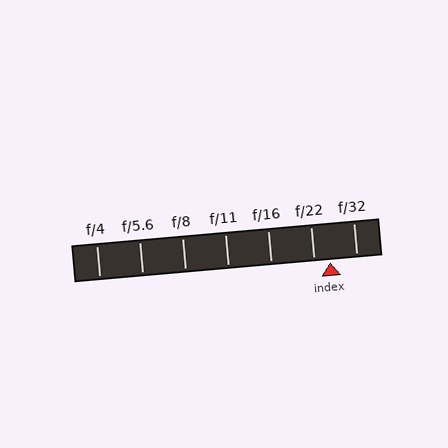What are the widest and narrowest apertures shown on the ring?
The widest aperture shown is f/4 and the narrowest is f/32.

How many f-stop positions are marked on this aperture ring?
There are 7 f-stop positions marked.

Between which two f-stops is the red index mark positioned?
The index mark is between f/22 and f/32.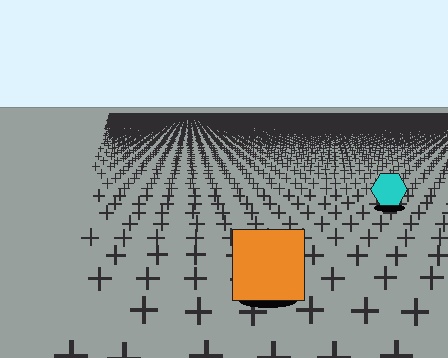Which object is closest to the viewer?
The orange square is closest. The texture marks near it are larger and more spread out.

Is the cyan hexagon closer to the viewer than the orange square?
No. The orange square is closer — you can tell from the texture gradient: the ground texture is coarser near it.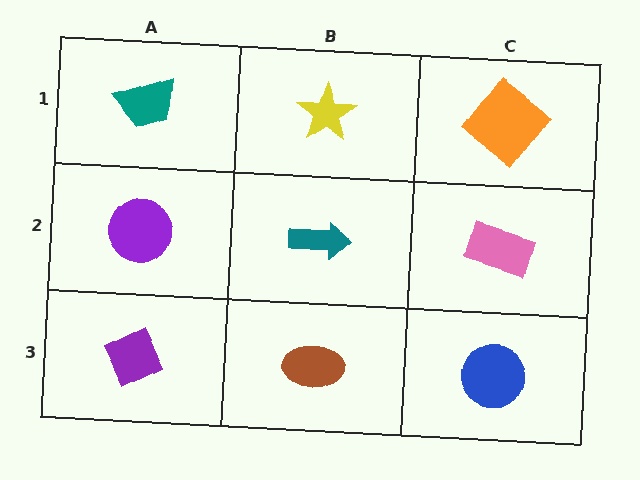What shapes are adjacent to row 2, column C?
An orange diamond (row 1, column C), a blue circle (row 3, column C), a teal arrow (row 2, column B).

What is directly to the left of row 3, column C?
A brown ellipse.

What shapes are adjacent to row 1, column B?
A teal arrow (row 2, column B), a teal trapezoid (row 1, column A), an orange diamond (row 1, column C).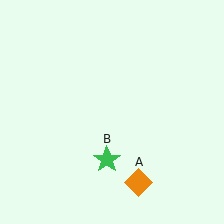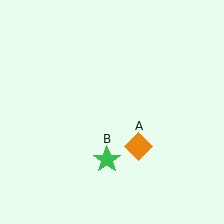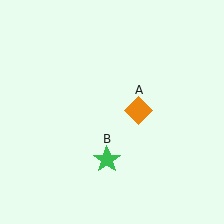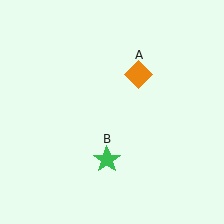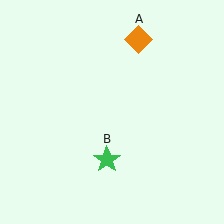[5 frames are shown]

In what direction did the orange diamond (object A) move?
The orange diamond (object A) moved up.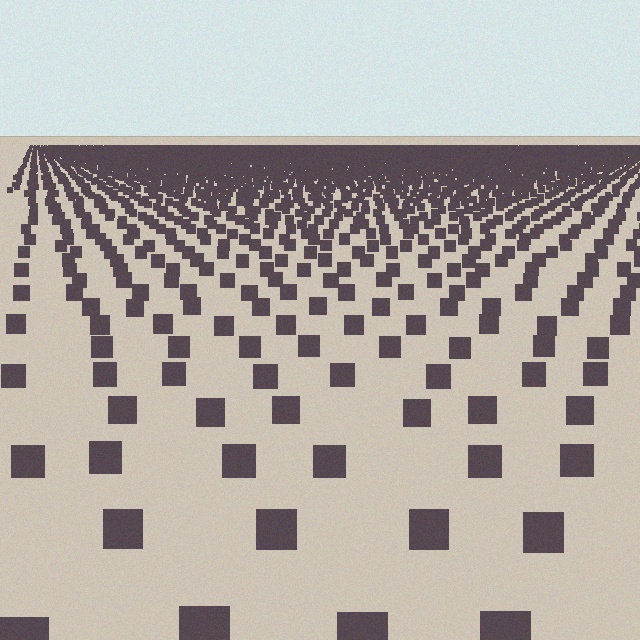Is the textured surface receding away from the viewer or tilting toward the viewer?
The surface is receding away from the viewer. Texture elements get smaller and denser toward the top.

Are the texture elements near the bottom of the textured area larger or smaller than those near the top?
Larger. Near the bottom, elements are closer to the viewer and appear at a bigger on-screen size.